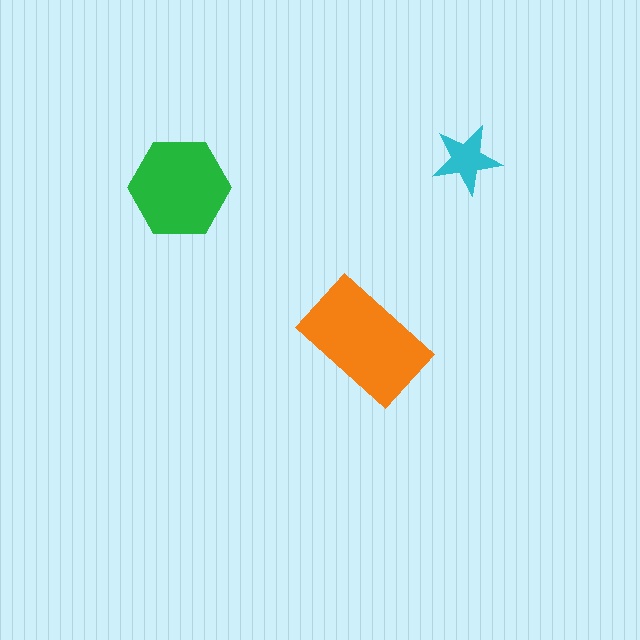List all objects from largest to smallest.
The orange rectangle, the green hexagon, the cyan star.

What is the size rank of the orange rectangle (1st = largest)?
1st.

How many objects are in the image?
There are 3 objects in the image.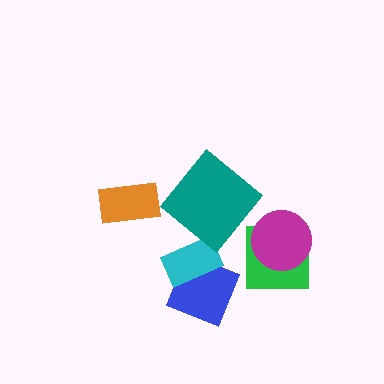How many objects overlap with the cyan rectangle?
1 object overlaps with the cyan rectangle.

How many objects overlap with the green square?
1 object overlaps with the green square.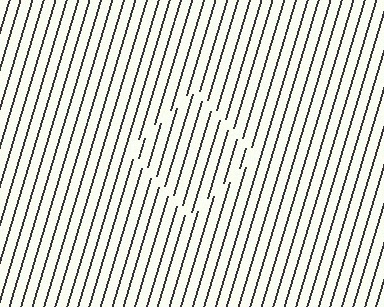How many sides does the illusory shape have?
4 sides — the line-ends trace a square.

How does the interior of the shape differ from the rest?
The interior of the shape contains the same grating, shifted by half a period — the contour is defined by the phase discontinuity where line-ends from the inner and outer gratings abut.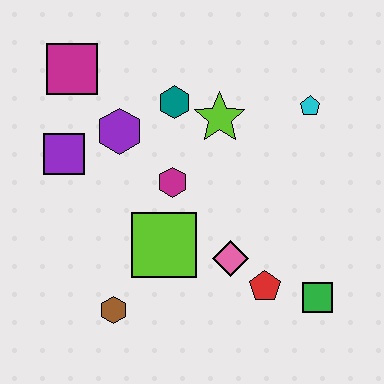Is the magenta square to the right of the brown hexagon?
No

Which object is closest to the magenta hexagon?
The lime square is closest to the magenta hexagon.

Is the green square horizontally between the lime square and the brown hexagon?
No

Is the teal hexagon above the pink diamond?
Yes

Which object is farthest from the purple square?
The green square is farthest from the purple square.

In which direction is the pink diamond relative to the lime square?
The pink diamond is to the right of the lime square.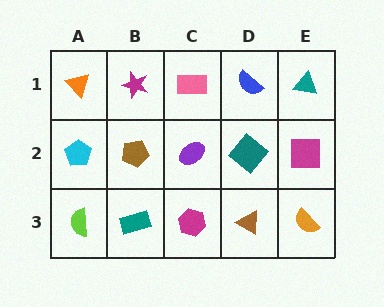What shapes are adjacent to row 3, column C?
A purple ellipse (row 2, column C), a teal rectangle (row 3, column B), a brown triangle (row 3, column D).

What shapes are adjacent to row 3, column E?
A magenta square (row 2, column E), a brown triangle (row 3, column D).